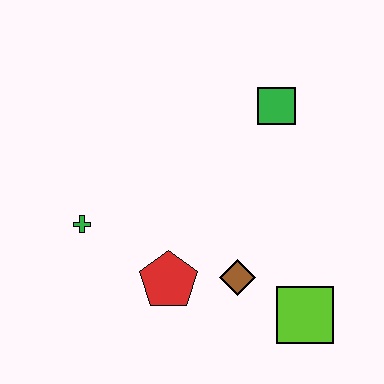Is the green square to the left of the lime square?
Yes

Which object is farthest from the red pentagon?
The green square is farthest from the red pentagon.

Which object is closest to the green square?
The brown diamond is closest to the green square.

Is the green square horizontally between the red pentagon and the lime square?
Yes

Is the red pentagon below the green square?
Yes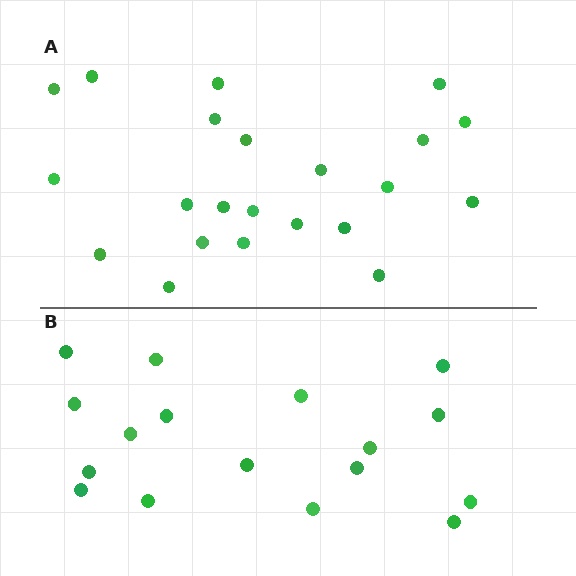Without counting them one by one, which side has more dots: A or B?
Region A (the top region) has more dots.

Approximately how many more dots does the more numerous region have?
Region A has about 5 more dots than region B.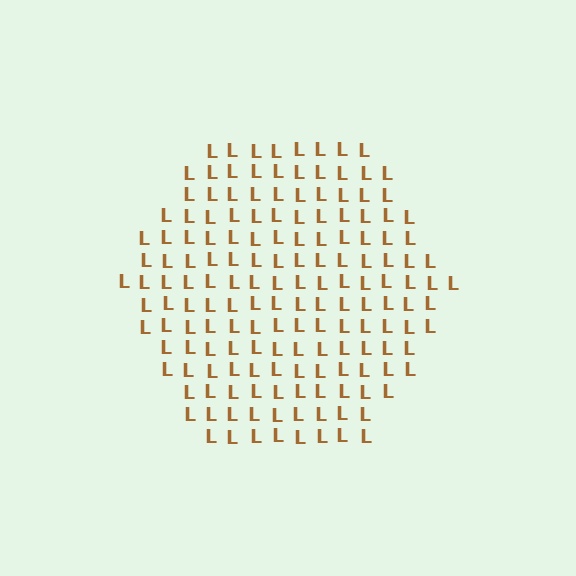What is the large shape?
The large shape is a hexagon.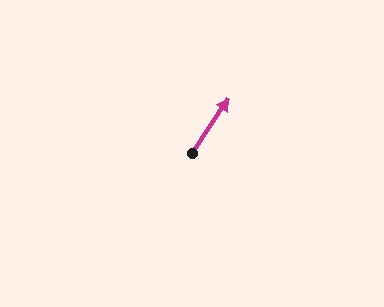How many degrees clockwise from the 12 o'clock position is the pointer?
Approximately 34 degrees.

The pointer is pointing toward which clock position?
Roughly 1 o'clock.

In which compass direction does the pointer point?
Northeast.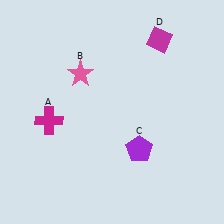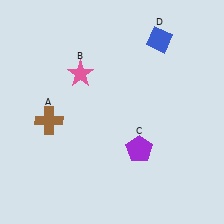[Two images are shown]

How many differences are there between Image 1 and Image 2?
There are 2 differences between the two images.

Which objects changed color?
A changed from magenta to brown. D changed from magenta to blue.